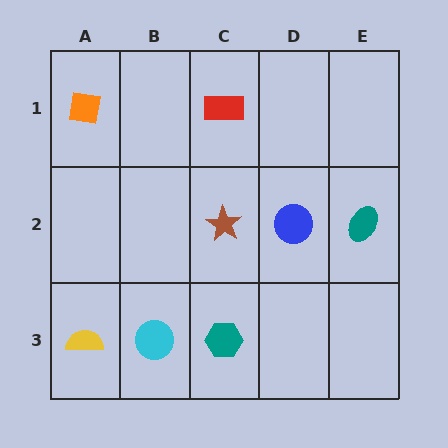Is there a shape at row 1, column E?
No, that cell is empty.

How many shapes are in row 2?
3 shapes.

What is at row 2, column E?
A teal ellipse.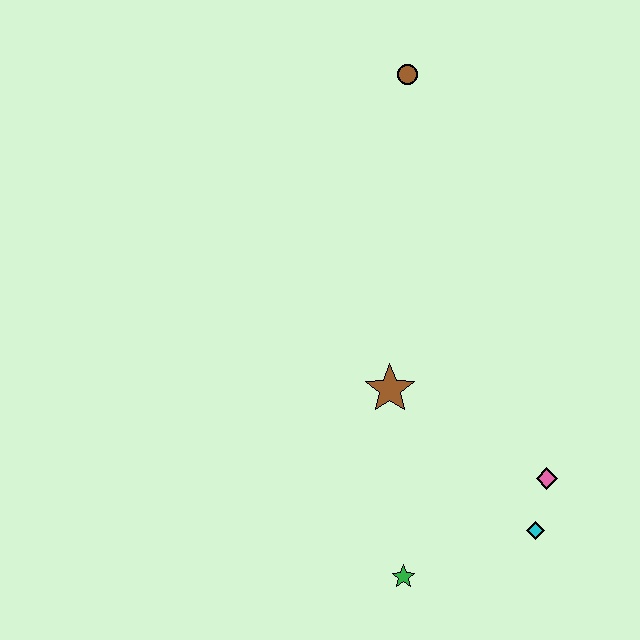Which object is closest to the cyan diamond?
The pink diamond is closest to the cyan diamond.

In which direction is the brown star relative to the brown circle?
The brown star is below the brown circle.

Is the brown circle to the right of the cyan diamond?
No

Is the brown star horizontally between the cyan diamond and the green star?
No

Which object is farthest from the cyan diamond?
The brown circle is farthest from the cyan diamond.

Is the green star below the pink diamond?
Yes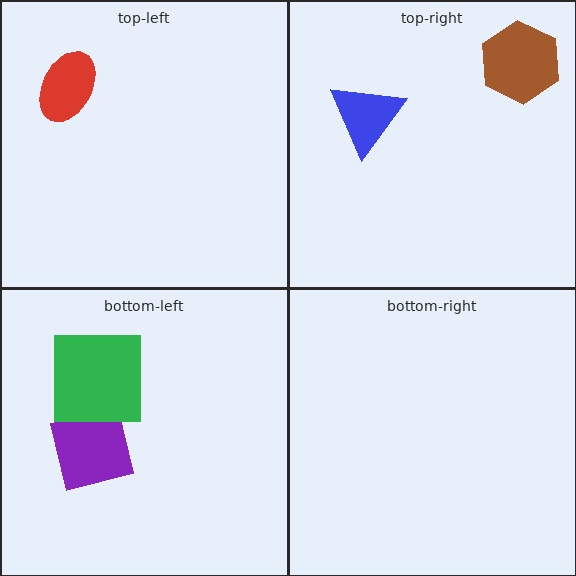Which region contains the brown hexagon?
The top-right region.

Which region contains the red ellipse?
The top-left region.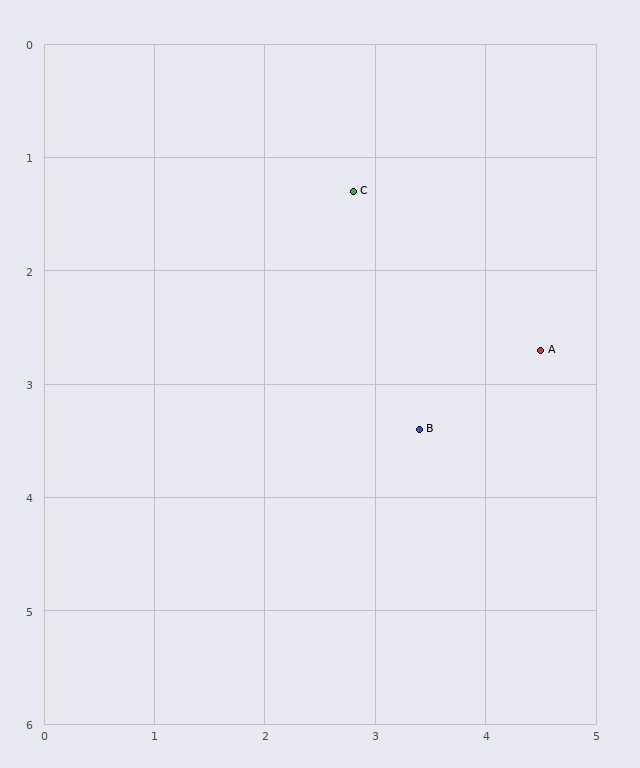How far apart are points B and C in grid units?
Points B and C are about 2.2 grid units apart.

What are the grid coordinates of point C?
Point C is at approximately (2.8, 1.3).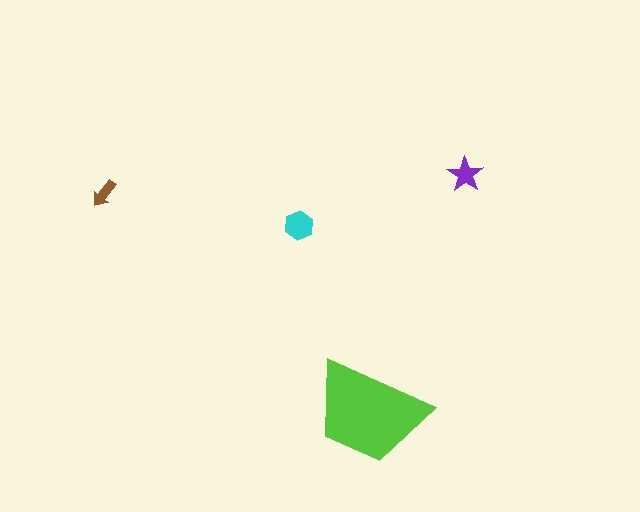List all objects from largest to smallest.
The lime trapezoid, the cyan hexagon, the purple star, the brown arrow.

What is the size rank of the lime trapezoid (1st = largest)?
1st.